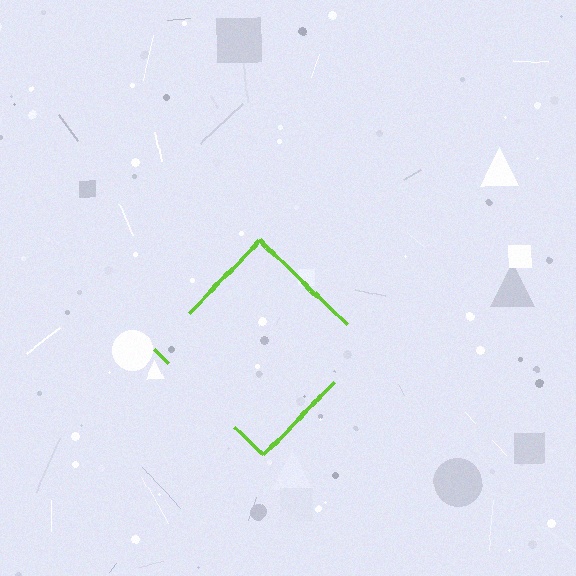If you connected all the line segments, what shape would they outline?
They would outline a diamond.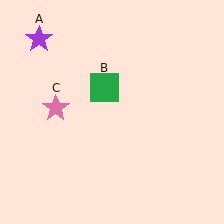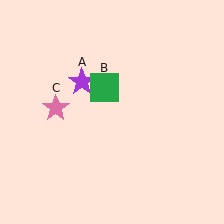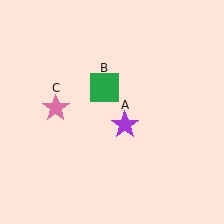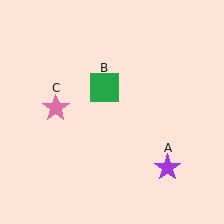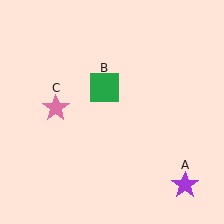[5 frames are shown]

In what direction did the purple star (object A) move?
The purple star (object A) moved down and to the right.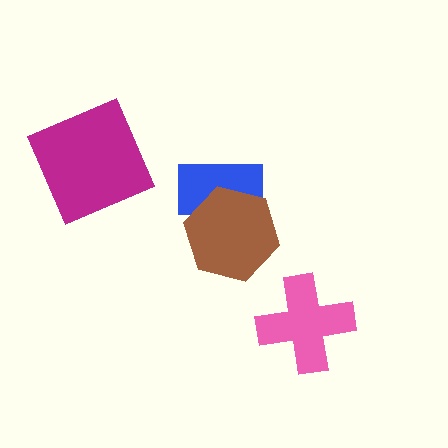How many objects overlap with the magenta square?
0 objects overlap with the magenta square.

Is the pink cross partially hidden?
No, no other shape covers it.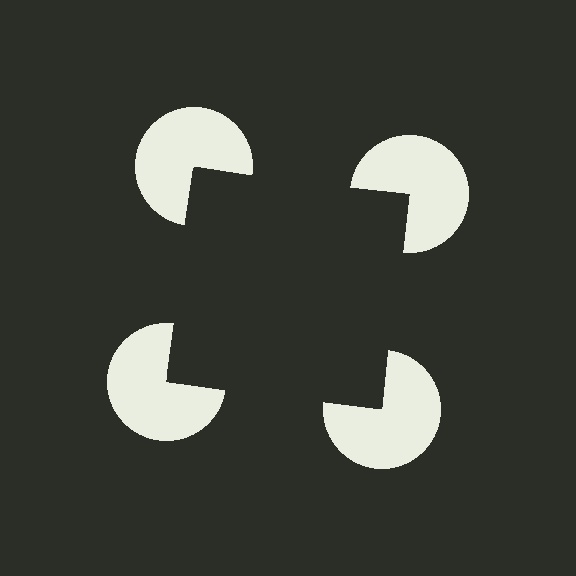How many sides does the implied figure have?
4 sides.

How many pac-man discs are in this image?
There are 4 — one at each vertex of the illusory square.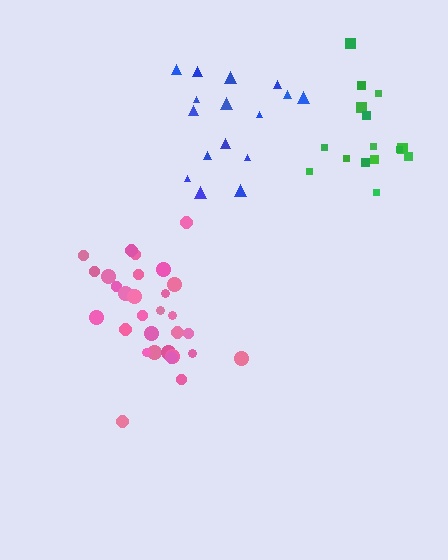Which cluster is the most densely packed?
Pink.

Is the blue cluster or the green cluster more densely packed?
Green.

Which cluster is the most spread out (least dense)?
Blue.